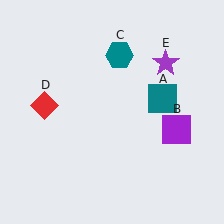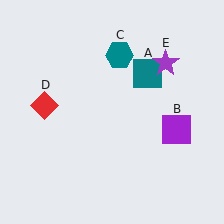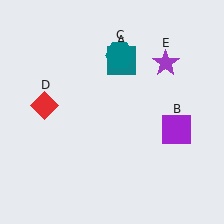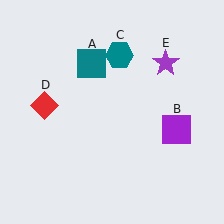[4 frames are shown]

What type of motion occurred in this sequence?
The teal square (object A) rotated counterclockwise around the center of the scene.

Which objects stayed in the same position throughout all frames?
Purple square (object B) and teal hexagon (object C) and red diamond (object D) and purple star (object E) remained stationary.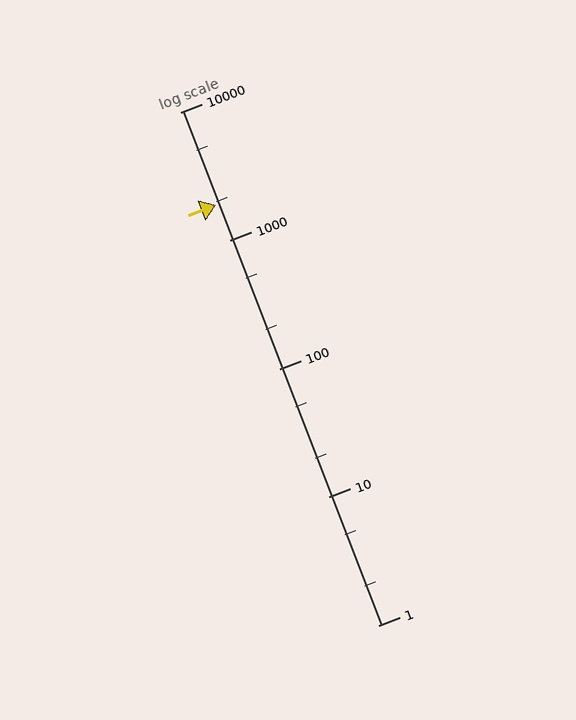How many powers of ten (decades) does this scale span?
The scale spans 4 decades, from 1 to 10000.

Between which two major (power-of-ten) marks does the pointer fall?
The pointer is between 1000 and 10000.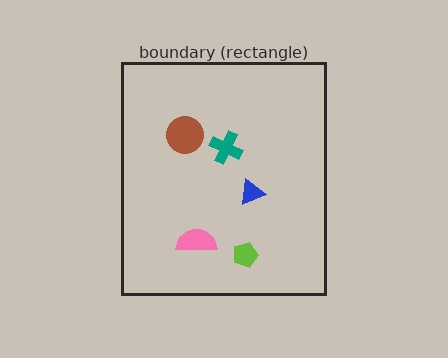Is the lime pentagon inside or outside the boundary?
Inside.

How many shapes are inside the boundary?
5 inside, 0 outside.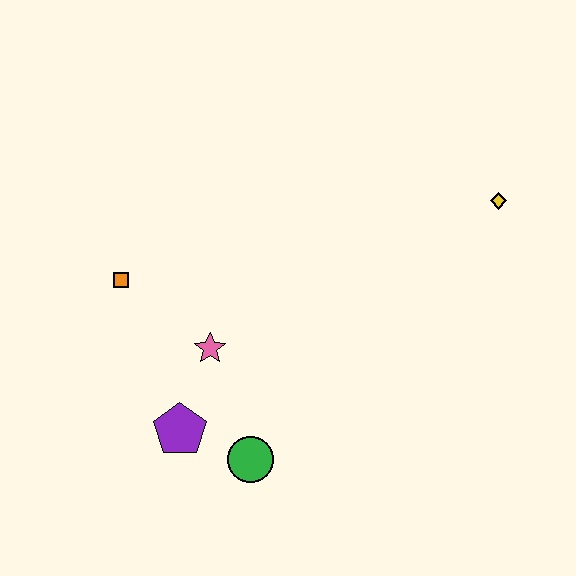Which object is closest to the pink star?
The purple pentagon is closest to the pink star.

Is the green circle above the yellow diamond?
No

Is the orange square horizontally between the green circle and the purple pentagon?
No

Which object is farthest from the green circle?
The yellow diamond is farthest from the green circle.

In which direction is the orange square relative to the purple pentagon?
The orange square is above the purple pentagon.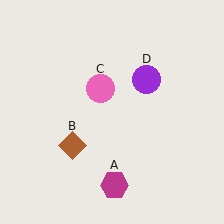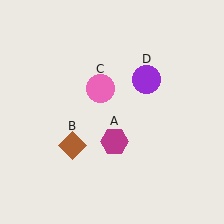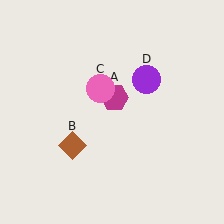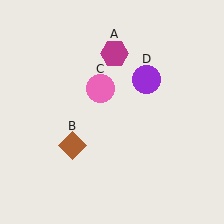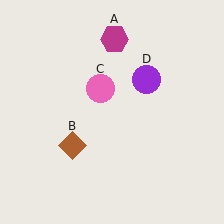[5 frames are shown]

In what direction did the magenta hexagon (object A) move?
The magenta hexagon (object A) moved up.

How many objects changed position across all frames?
1 object changed position: magenta hexagon (object A).